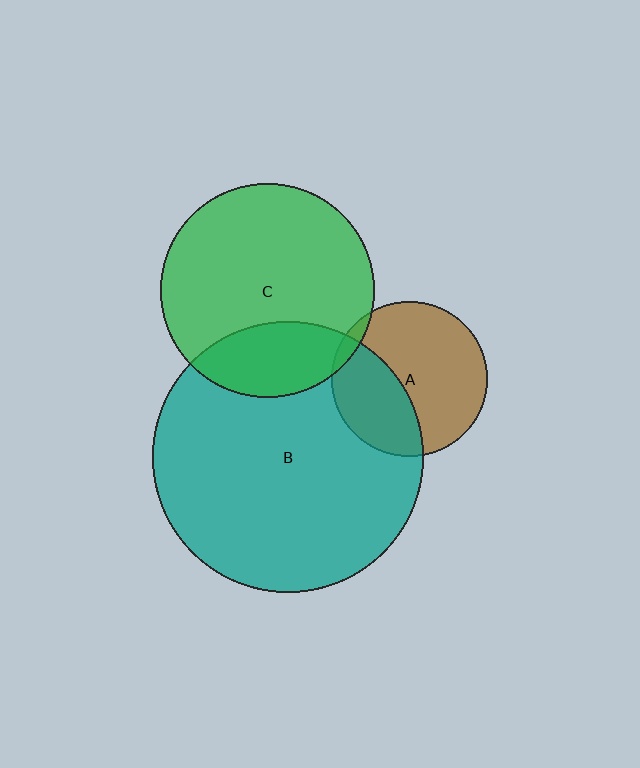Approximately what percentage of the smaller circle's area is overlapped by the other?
Approximately 25%.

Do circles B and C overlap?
Yes.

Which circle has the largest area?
Circle B (teal).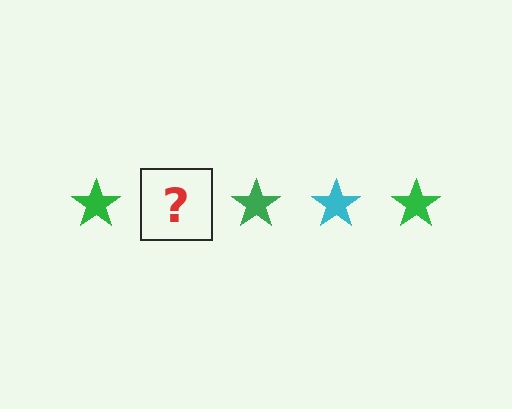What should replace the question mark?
The question mark should be replaced with a cyan star.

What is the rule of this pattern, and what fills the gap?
The rule is that the pattern cycles through green, cyan stars. The gap should be filled with a cyan star.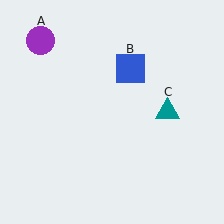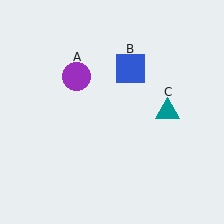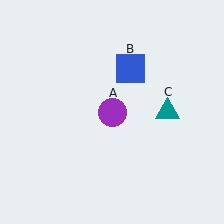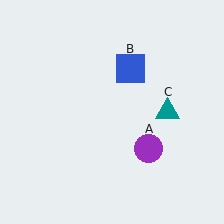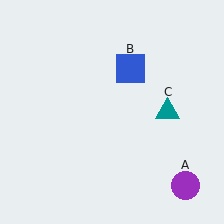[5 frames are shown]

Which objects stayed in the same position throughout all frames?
Blue square (object B) and teal triangle (object C) remained stationary.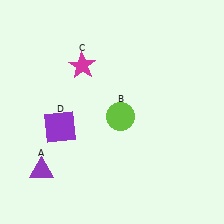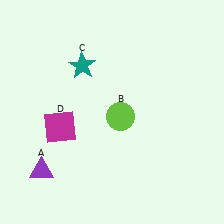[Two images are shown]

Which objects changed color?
C changed from magenta to teal. D changed from purple to magenta.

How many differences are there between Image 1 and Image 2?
There are 2 differences between the two images.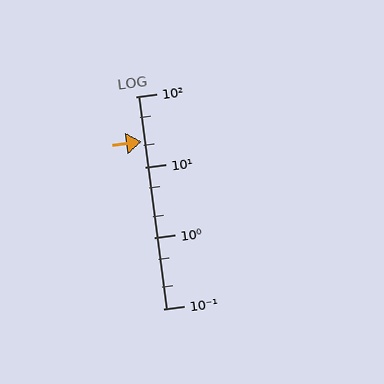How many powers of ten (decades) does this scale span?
The scale spans 3 decades, from 0.1 to 100.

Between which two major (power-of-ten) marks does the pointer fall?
The pointer is between 10 and 100.